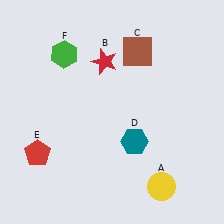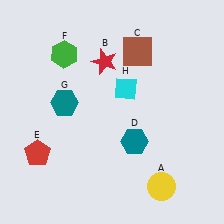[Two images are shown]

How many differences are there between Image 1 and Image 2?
There are 2 differences between the two images.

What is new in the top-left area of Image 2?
A teal hexagon (G) was added in the top-left area of Image 2.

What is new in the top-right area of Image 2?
A cyan diamond (H) was added in the top-right area of Image 2.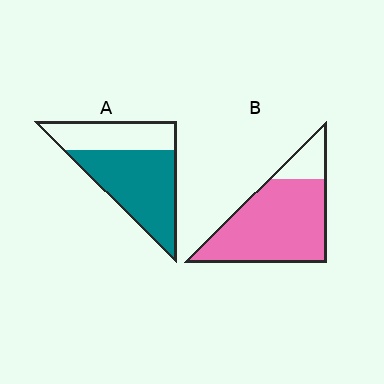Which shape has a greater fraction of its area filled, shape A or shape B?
Shape B.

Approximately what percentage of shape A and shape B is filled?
A is approximately 65% and B is approximately 85%.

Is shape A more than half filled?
Yes.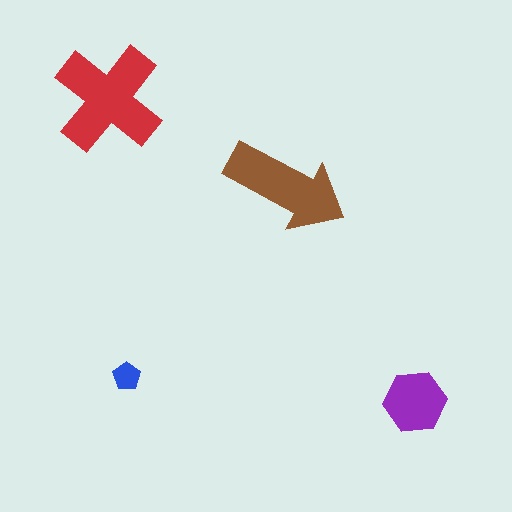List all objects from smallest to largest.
The blue pentagon, the purple hexagon, the brown arrow, the red cross.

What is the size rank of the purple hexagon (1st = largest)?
3rd.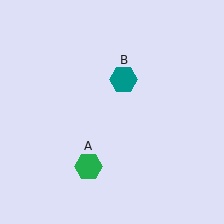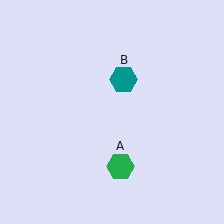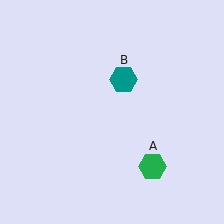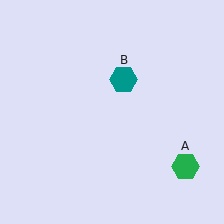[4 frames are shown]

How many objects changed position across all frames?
1 object changed position: green hexagon (object A).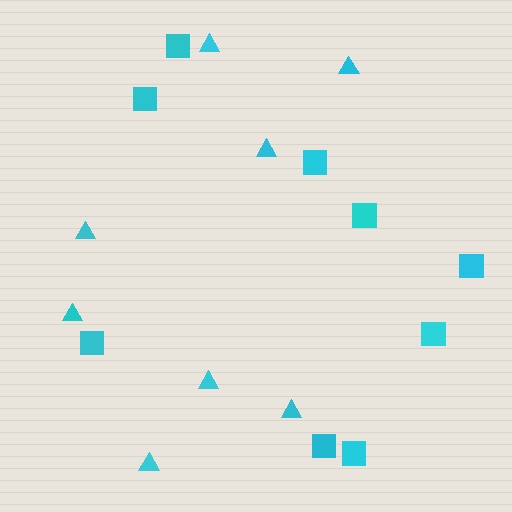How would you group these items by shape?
There are 2 groups: one group of squares (9) and one group of triangles (8).